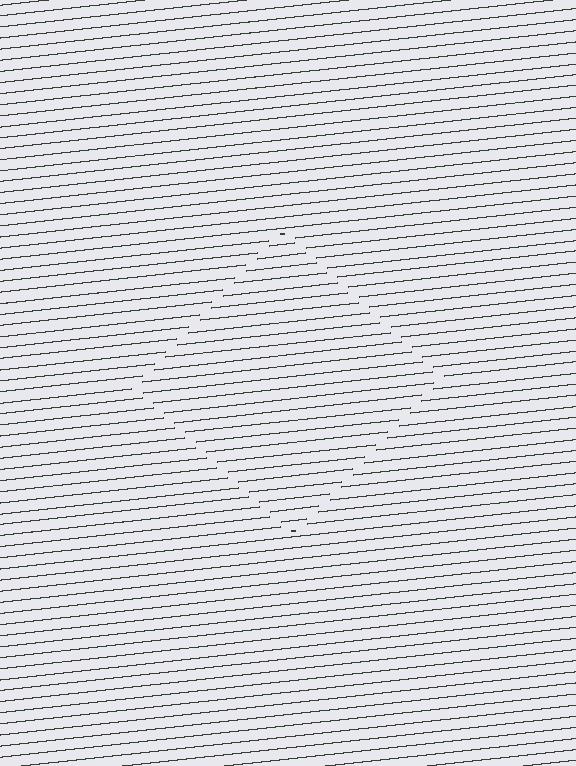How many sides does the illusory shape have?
4 sides — the line-ends trace a square.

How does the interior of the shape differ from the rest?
The interior of the shape contains the same grating, shifted by half a period — the contour is defined by the phase discontinuity where line-ends from the inner and outer gratings abut.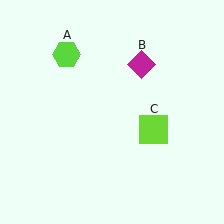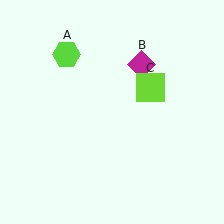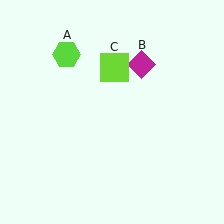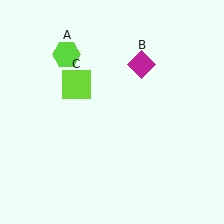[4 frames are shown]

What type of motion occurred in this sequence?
The lime square (object C) rotated counterclockwise around the center of the scene.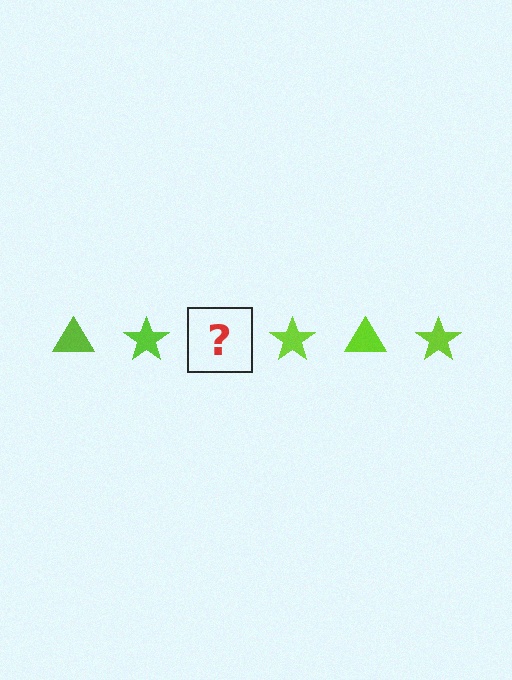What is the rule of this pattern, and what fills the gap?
The rule is that the pattern cycles through triangle, star shapes in lime. The gap should be filled with a lime triangle.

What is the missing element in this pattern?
The missing element is a lime triangle.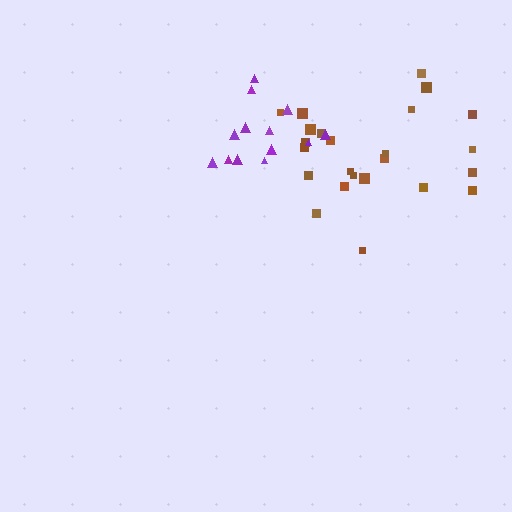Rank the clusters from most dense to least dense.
purple, brown.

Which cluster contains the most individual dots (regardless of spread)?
Brown (24).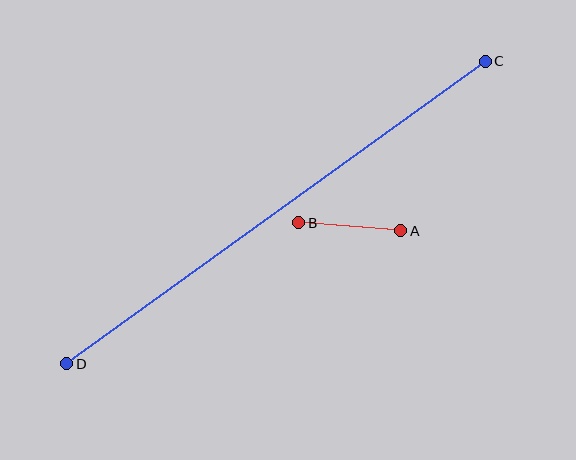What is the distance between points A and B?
The distance is approximately 102 pixels.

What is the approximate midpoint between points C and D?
The midpoint is at approximately (276, 212) pixels.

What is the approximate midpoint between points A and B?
The midpoint is at approximately (350, 227) pixels.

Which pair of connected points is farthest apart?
Points C and D are farthest apart.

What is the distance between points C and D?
The distance is approximately 516 pixels.